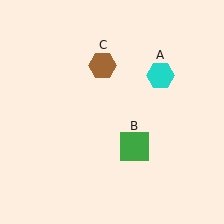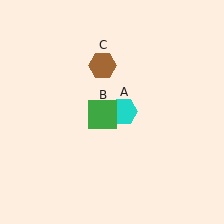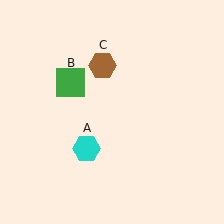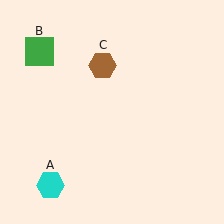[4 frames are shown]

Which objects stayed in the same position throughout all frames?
Brown hexagon (object C) remained stationary.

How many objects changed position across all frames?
2 objects changed position: cyan hexagon (object A), green square (object B).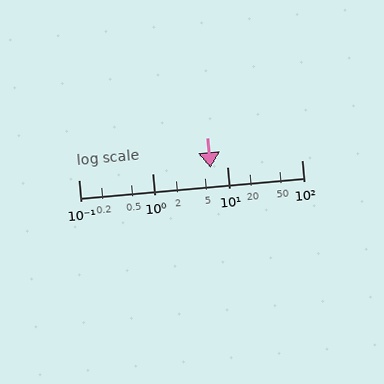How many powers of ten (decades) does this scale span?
The scale spans 3 decades, from 0.1 to 100.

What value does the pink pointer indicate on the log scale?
The pointer indicates approximately 5.9.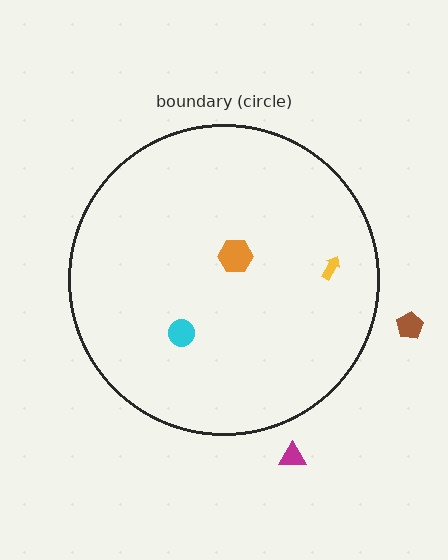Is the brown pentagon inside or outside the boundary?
Outside.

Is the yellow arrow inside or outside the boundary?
Inside.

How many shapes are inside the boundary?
3 inside, 2 outside.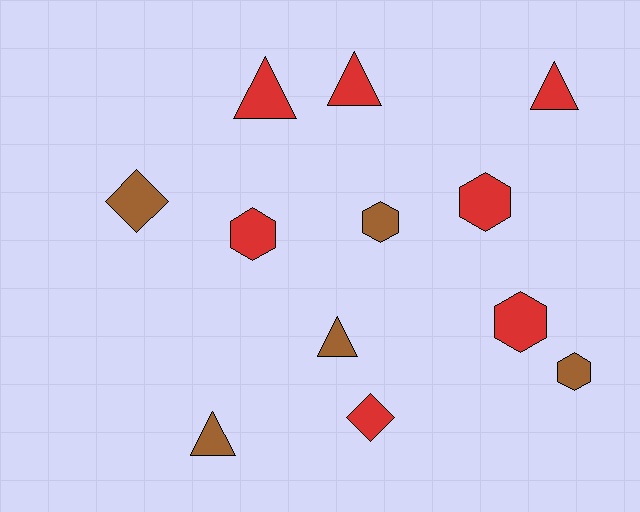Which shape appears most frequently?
Triangle, with 5 objects.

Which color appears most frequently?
Red, with 7 objects.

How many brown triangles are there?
There are 2 brown triangles.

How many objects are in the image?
There are 12 objects.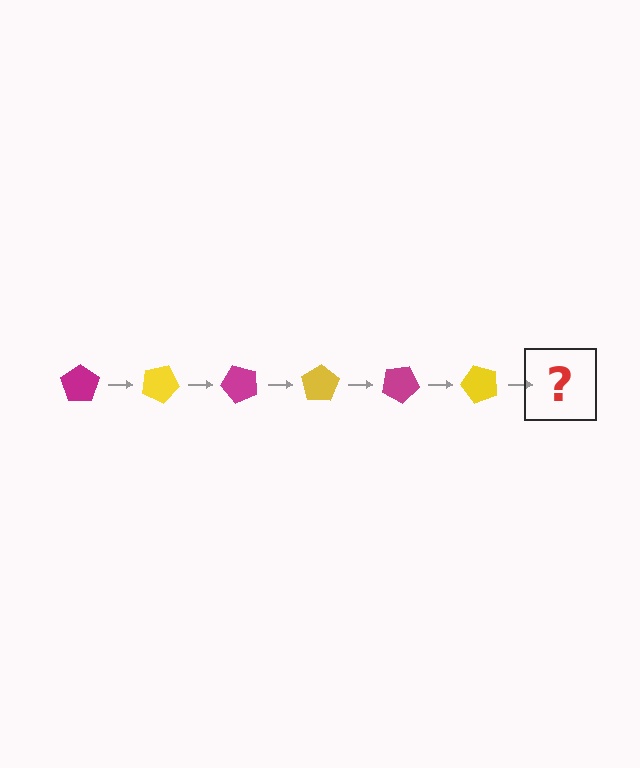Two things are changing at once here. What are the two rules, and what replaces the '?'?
The two rules are that it rotates 25 degrees each step and the color cycles through magenta and yellow. The '?' should be a magenta pentagon, rotated 150 degrees from the start.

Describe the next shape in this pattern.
It should be a magenta pentagon, rotated 150 degrees from the start.